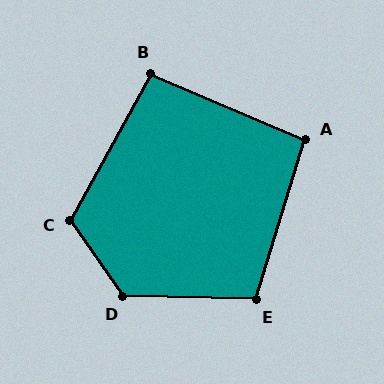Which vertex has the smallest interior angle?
A, at approximately 96 degrees.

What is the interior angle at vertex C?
Approximately 117 degrees (obtuse).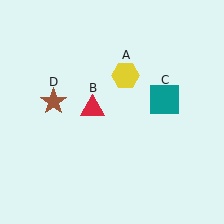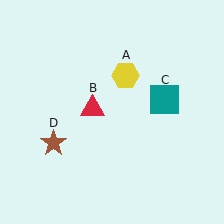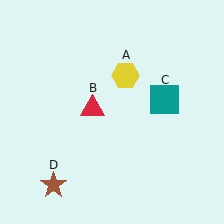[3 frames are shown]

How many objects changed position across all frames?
1 object changed position: brown star (object D).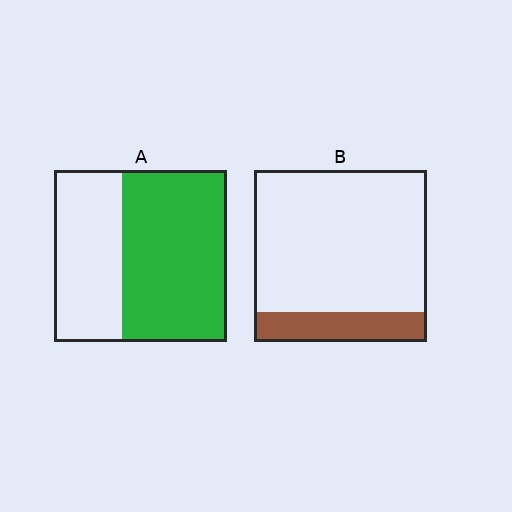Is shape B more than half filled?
No.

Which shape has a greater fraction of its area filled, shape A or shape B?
Shape A.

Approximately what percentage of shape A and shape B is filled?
A is approximately 60% and B is approximately 15%.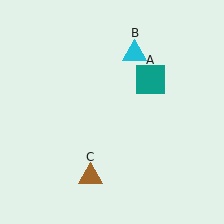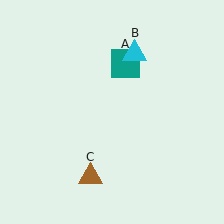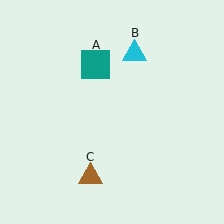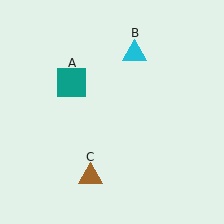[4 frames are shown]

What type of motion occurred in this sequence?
The teal square (object A) rotated counterclockwise around the center of the scene.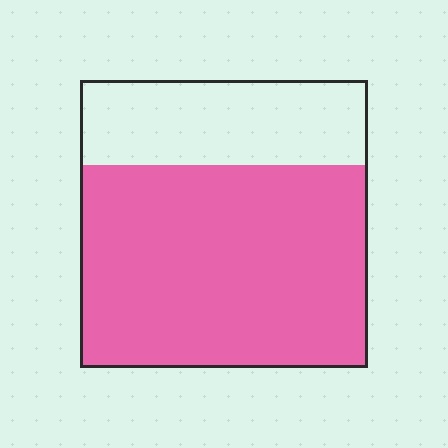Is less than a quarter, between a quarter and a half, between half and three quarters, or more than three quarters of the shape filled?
Between half and three quarters.